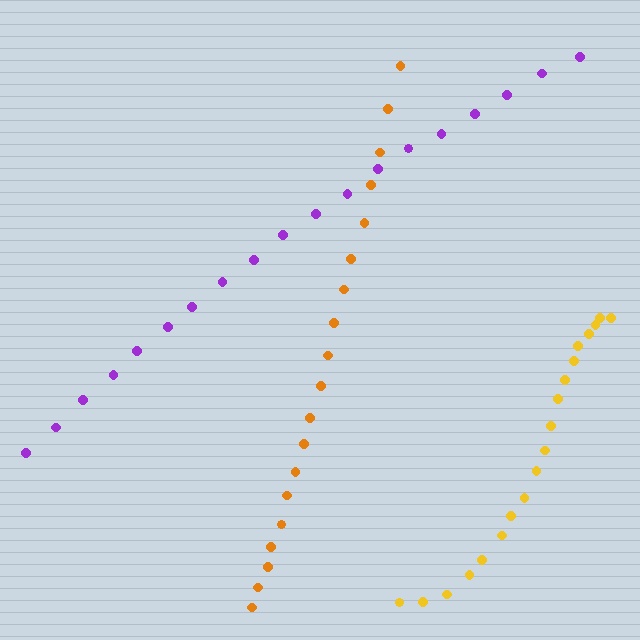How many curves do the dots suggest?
There are 3 distinct paths.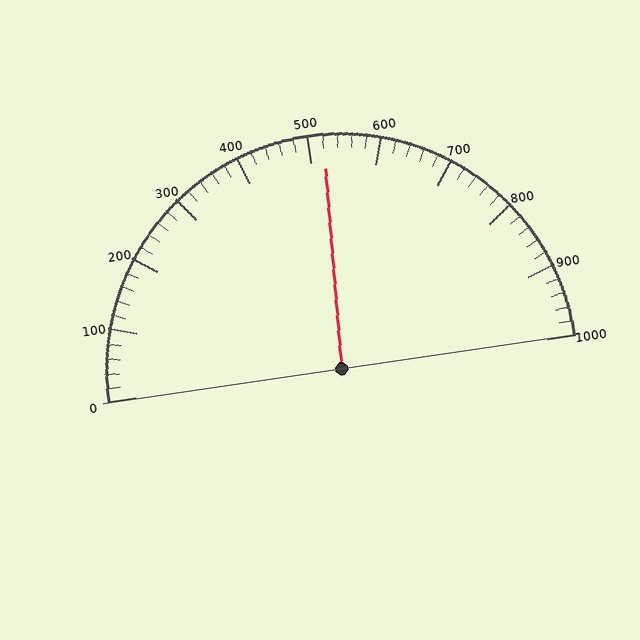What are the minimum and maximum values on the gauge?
The gauge ranges from 0 to 1000.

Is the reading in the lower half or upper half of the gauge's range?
The reading is in the upper half of the range (0 to 1000).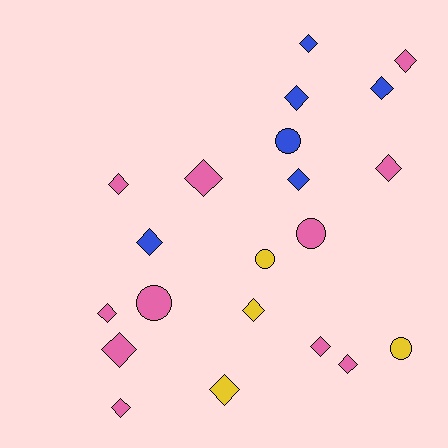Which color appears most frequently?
Pink, with 11 objects.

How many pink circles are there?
There are 2 pink circles.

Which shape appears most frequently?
Diamond, with 16 objects.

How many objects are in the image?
There are 21 objects.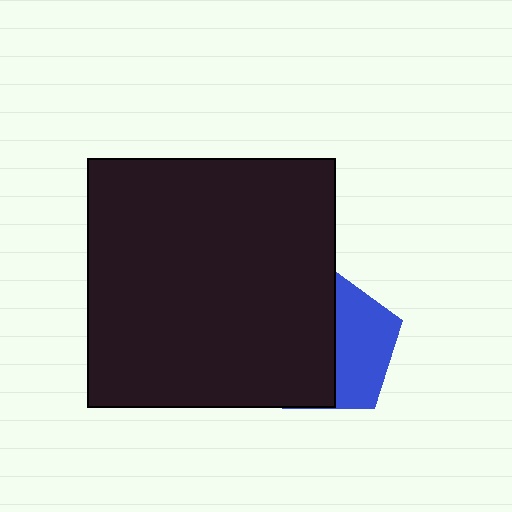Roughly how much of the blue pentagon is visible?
A small part of it is visible (roughly 44%).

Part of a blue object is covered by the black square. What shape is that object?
It is a pentagon.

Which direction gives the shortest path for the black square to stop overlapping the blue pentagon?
Moving left gives the shortest separation.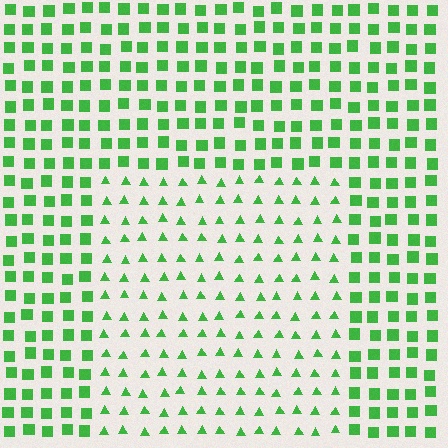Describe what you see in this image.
The image is filled with small green elements arranged in a uniform grid. A rectangle-shaped region contains triangles, while the surrounding area contains squares. The boundary is defined purely by the change in element shape.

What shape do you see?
I see a rectangle.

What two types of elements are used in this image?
The image uses triangles inside the rectangle region and squares outside it.